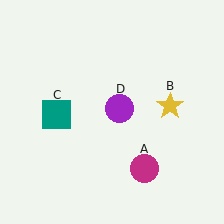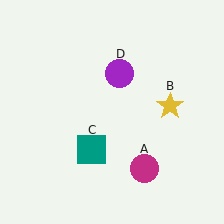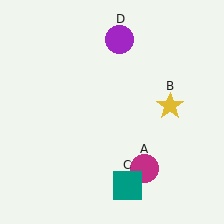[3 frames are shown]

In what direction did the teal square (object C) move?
The teal square (object C) moved down and to the right.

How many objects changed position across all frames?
2 objects changed position: teal square (object C), purple circle (object D).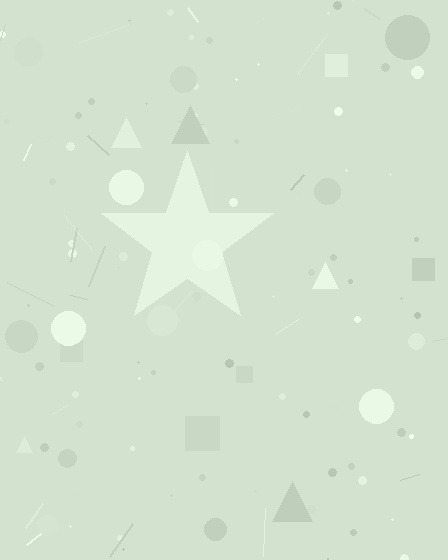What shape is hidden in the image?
A star is hidden in the image.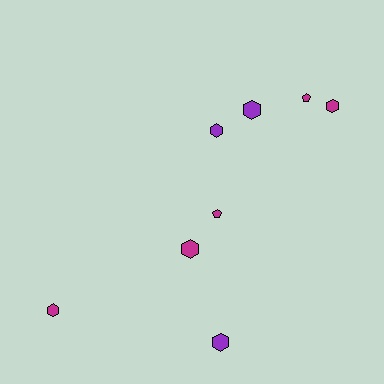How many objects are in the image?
There are 8 objects.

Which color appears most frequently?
Magenta, with 5 objects.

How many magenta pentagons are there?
There are 2 magenta pentagons.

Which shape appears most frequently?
Hexagon, with 6 objects.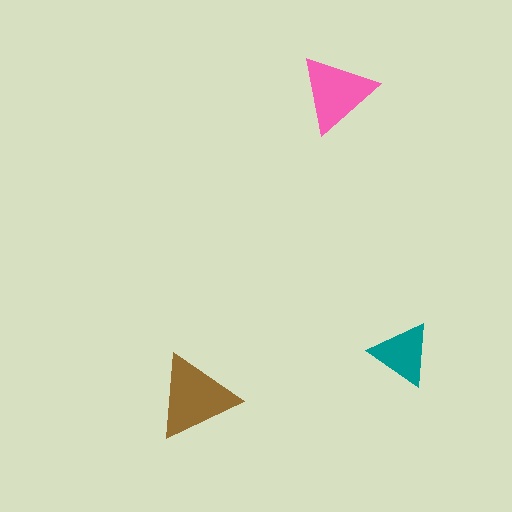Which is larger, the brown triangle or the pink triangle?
The brown one.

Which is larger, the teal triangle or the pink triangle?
The pink one.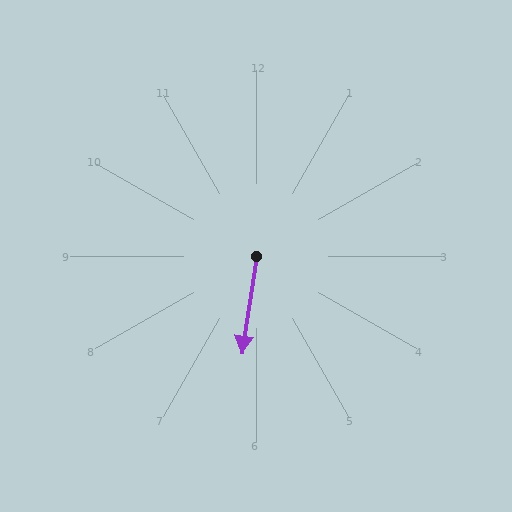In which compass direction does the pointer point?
South.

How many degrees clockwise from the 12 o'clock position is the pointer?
Approximately 188 degrees.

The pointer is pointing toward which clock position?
Roughly 6 o'clock.